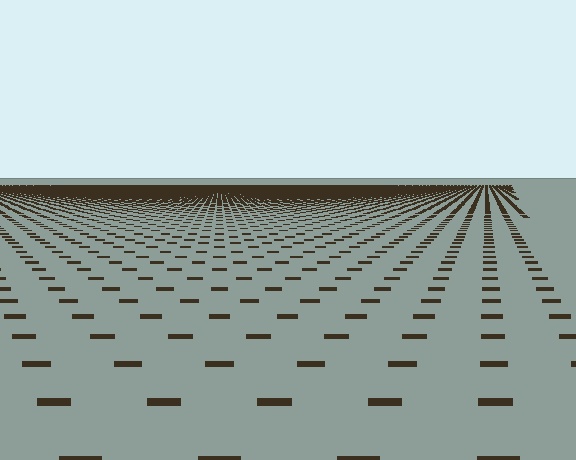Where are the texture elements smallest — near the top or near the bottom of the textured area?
Near the top.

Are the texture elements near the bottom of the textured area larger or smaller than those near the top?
Larger. Near the bottom, elements are closer to the viewer and appear at a bigger on-screen size.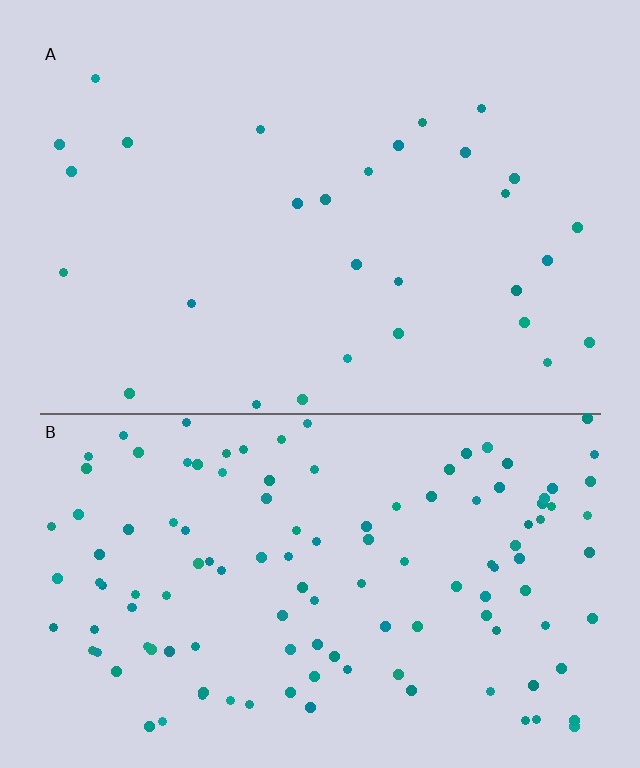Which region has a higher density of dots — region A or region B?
B (the bottom).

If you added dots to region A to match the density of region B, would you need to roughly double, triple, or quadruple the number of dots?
Approximately quadruple.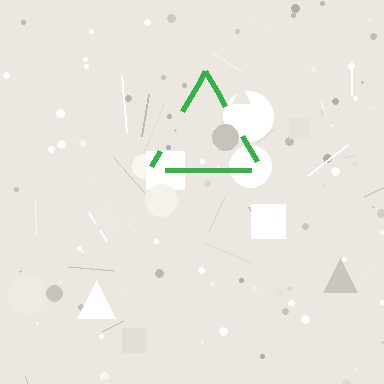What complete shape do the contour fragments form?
The contour fragments form a triangle.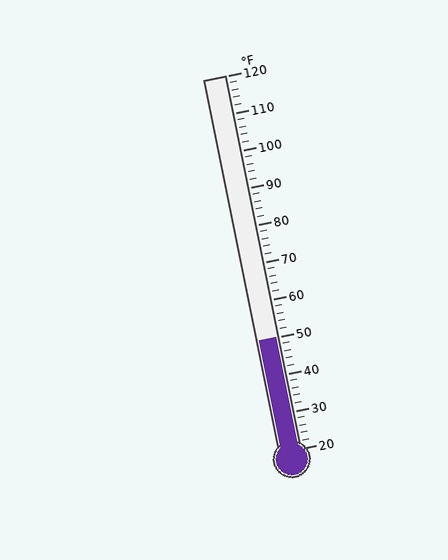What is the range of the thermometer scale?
The thermometer scale ranges from 20°F to 120°F.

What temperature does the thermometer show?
The thermometer shows approximately 50°F.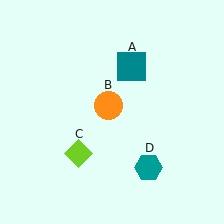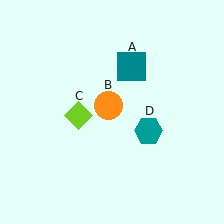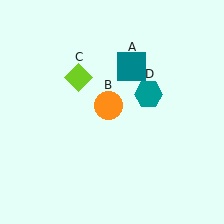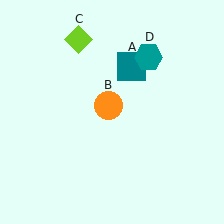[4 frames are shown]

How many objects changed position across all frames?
2 objects changed position: lime diamond (object C), teal hexagon (object D).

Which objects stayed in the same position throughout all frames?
Teal square (object A) and orange circle (object B) remained stationary.